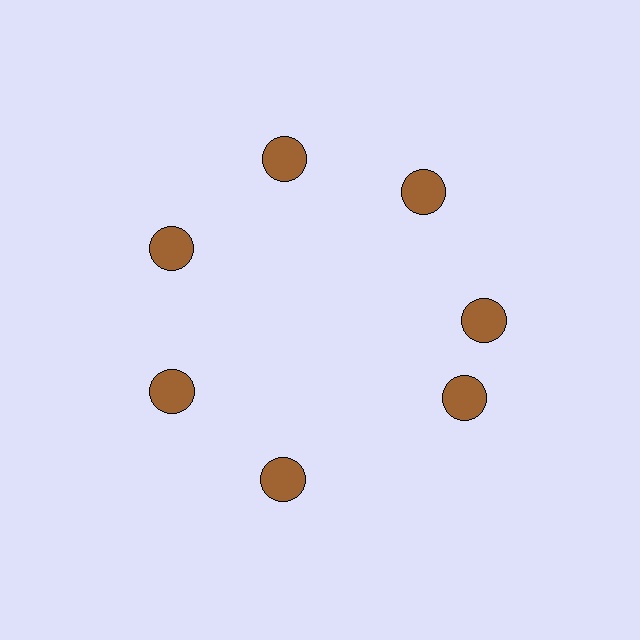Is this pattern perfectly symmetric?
No. The 7 brown circles are arranged in a ring, but one element near the 5 o'clock position is rotated out of alignment along the ring, breaking the 7-fold rotational symmetry.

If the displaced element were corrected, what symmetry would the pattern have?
It would have 7-fold rotational symmetry — the pattern would map onto itself every 51 degrees.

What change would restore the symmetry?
The symmetry would be restored by rotating it back into even spacing with its neighbors so that all 7 circles sit at equal angles and equal distance from the center.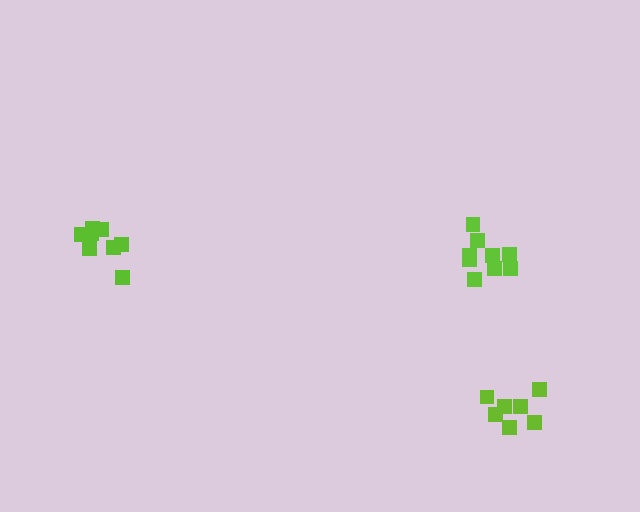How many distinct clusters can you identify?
There are 3 distinct clusters.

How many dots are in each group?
Group 1: 7 dots, Group 2: 9 dots, Group 3: 8 dots (24 total).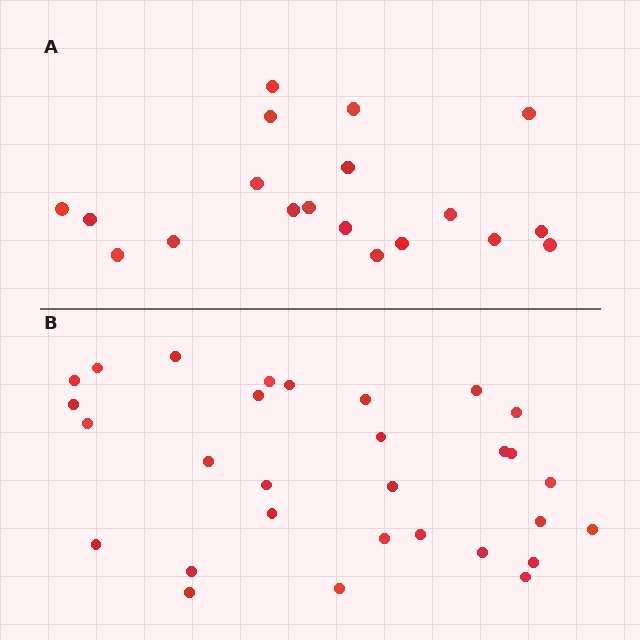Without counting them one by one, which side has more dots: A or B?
Region B (the bottom region) has more dots.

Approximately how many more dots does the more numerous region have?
Region B has roughly 12 or so more dots than region A.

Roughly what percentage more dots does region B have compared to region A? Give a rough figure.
About 60% more.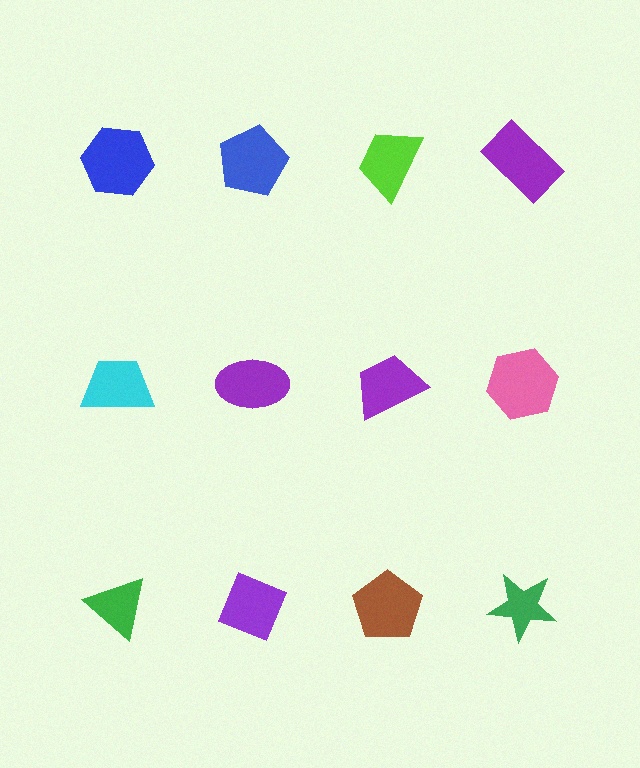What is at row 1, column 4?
A purple rectangle.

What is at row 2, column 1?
A cyan trapezoid.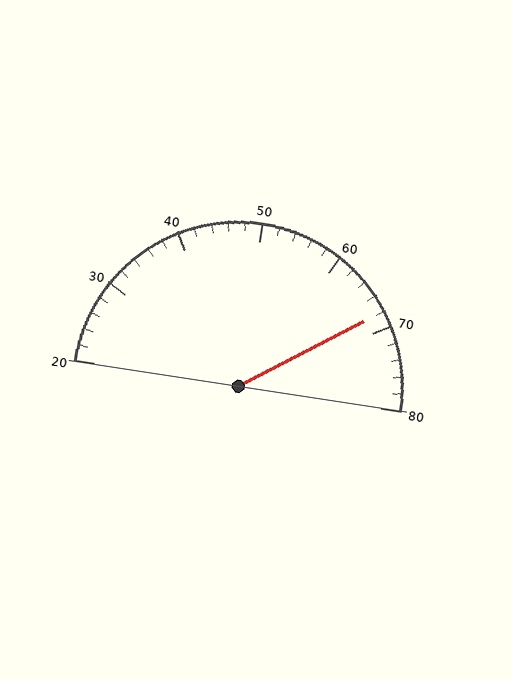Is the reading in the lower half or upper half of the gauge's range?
The reading is in the upper half of the range (20 to 80).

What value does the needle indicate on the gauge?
The needle indicates approximately 68.